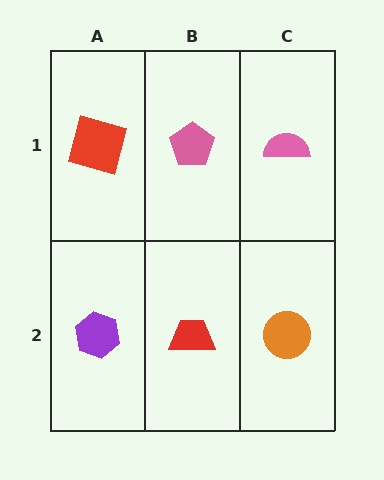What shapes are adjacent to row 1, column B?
A red trapezoid (row 2, column B), a red square (row 1, column A), a pink semicircle (row 1, column C).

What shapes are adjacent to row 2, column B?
A pink pentagon (row 1, column B), a purple hexagon (row 2, column A), an orange circle (row 2, column C).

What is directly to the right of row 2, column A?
A red trapezoid.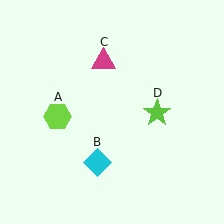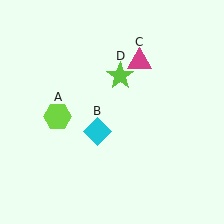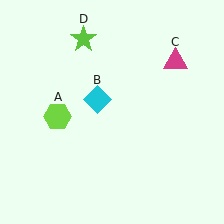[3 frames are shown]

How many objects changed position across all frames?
3 objects changed position: cyan diamond (object B), magenta triangle (object C), lime star (object D).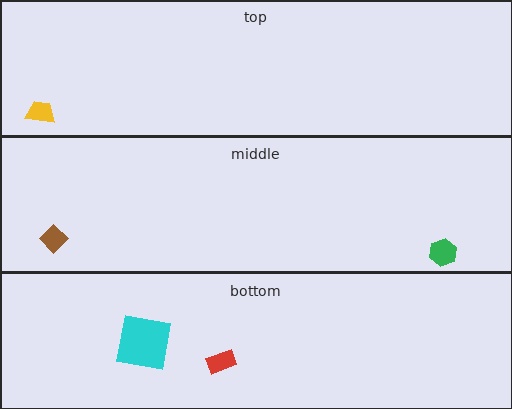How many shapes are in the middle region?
2.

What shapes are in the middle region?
The brown diamond, the green hexagon.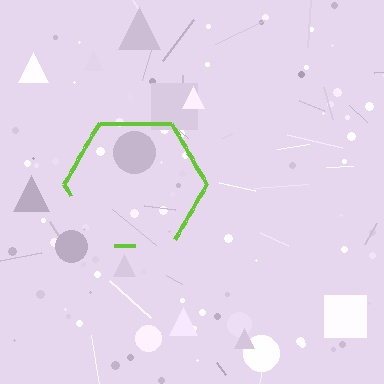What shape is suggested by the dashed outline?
The dashed outline suggests a hexagon.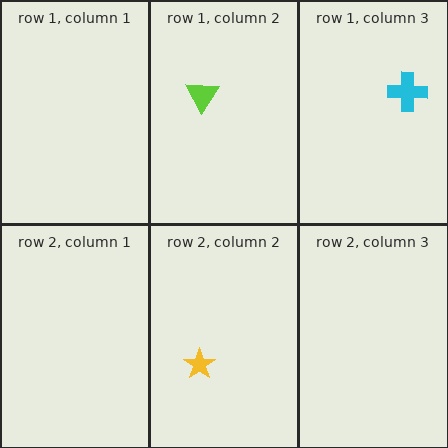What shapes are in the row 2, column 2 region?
The yellow star.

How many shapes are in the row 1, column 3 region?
1.